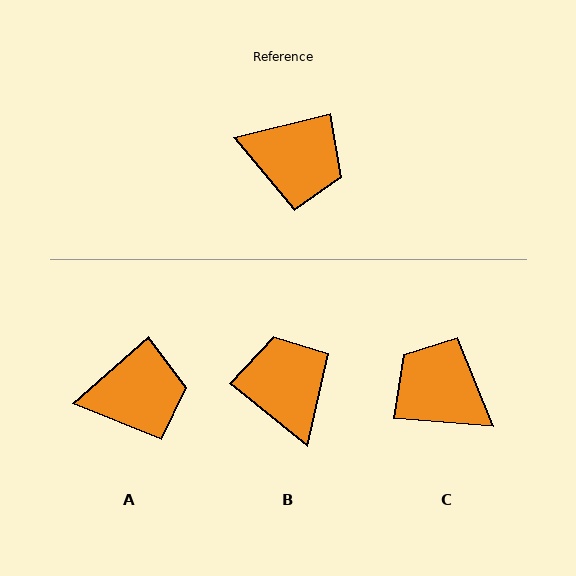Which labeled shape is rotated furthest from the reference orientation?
C, about 162 degrees away.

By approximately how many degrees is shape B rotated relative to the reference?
Approximately 128 degrees counter-clockwise.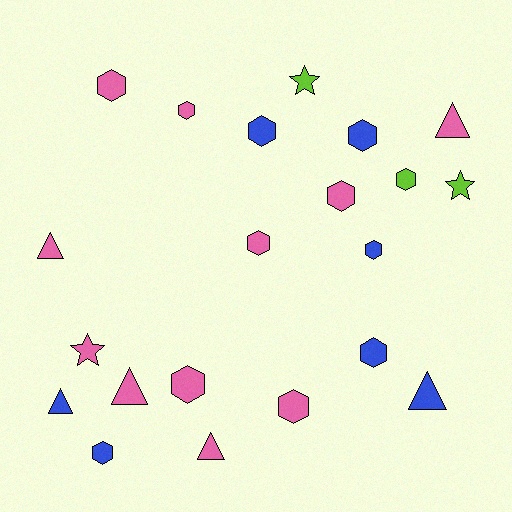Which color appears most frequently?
Pink, with 11 objects.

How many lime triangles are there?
There are no lime triangles.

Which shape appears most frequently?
Hexagon, with 12 objects.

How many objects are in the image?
There are 21 objects.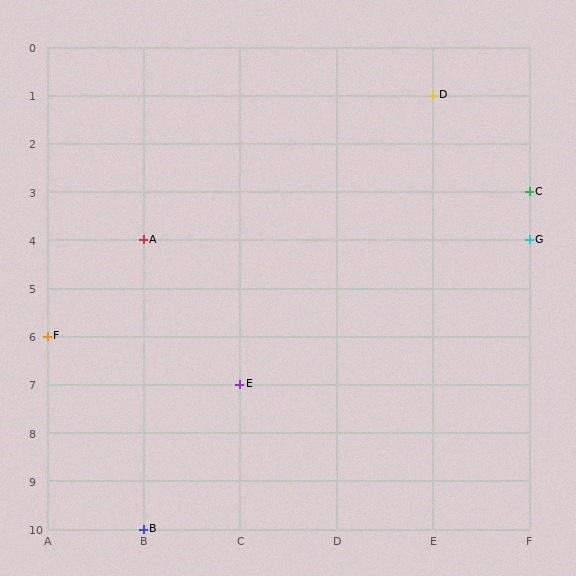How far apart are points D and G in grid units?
Points D and G are 1 column and 3 rows apart (about 3.2 grid units diagonally).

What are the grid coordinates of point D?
Point D is at grid coordinates (E, 1).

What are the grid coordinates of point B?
Point B is at grid coordinates (B, 10).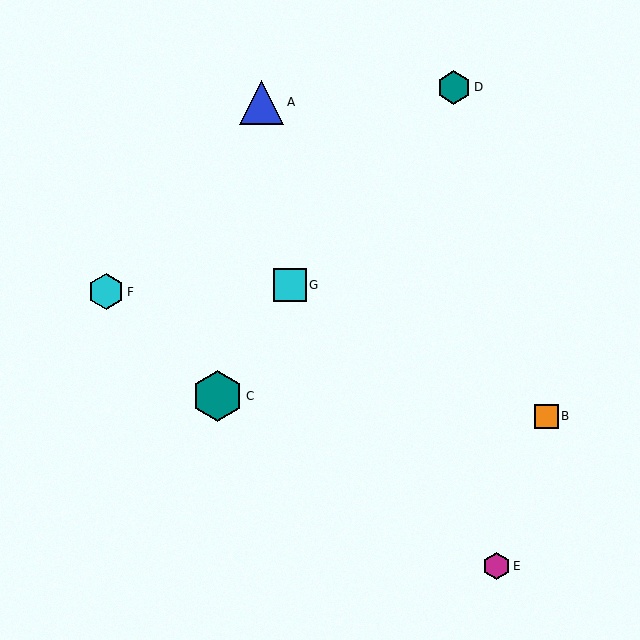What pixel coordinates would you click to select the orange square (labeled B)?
Click at (547, 416) to select the orange square B.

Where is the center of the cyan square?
The center of the cyan square is at (290, 285).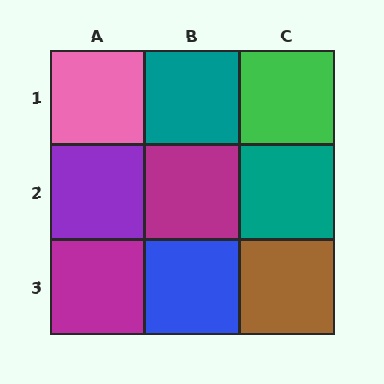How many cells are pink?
1 cell is pink.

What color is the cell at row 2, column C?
Teal.